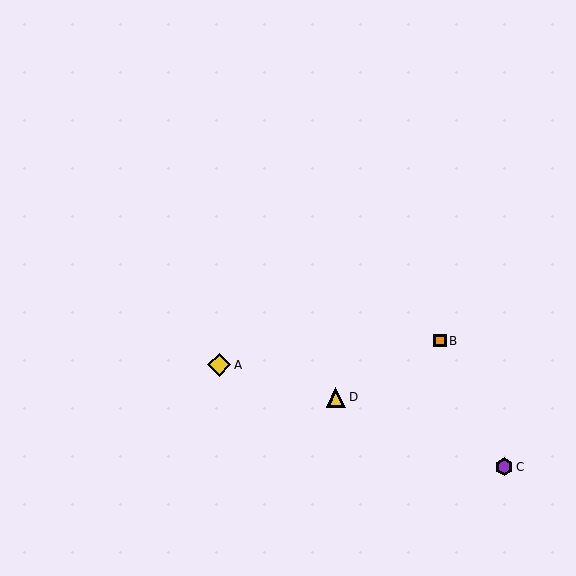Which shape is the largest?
The yellow diamond (labeled A) is the largest.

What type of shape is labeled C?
Shape C is a purple hexagon.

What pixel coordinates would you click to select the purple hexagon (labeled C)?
Click at (504, 467) to select the purple hexagon C.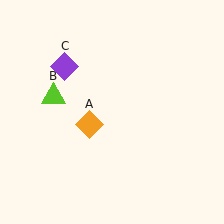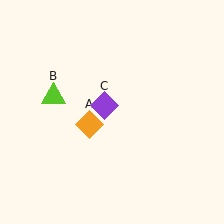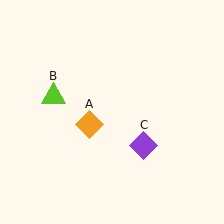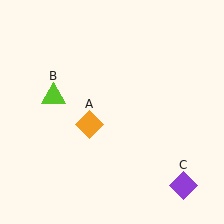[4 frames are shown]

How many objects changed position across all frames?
1 object changed position: purple diamond (object C).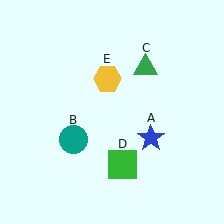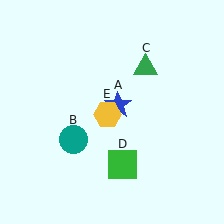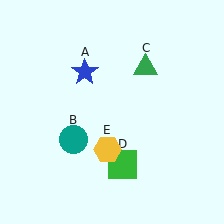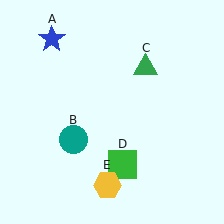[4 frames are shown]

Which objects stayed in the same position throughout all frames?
Teal circle (object B) and green triangle (object C) and green square (object D) remained stationary.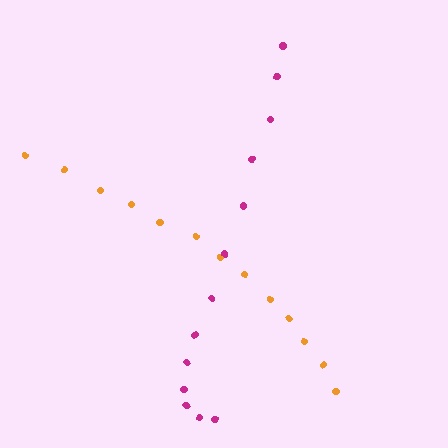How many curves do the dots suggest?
There are 2 distinct paths.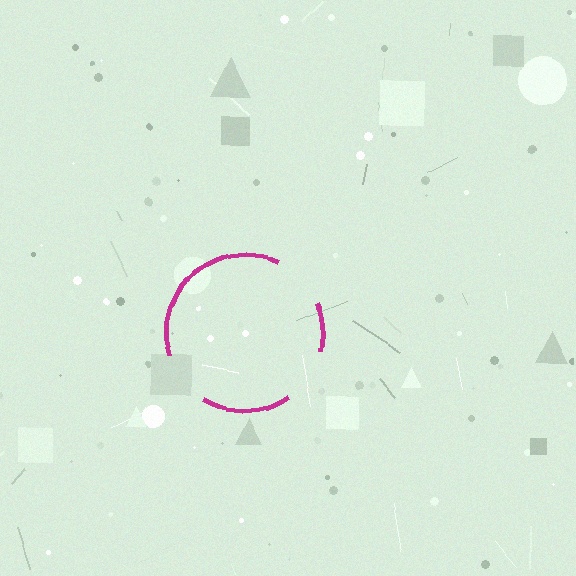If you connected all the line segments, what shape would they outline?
They would outline a circle.